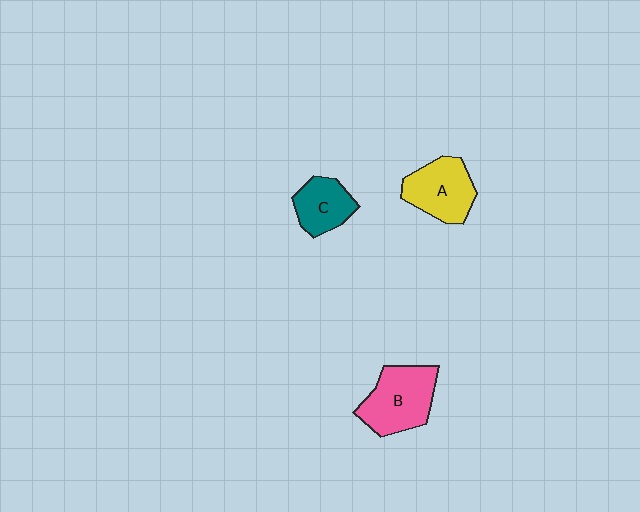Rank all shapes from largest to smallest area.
From largest to smallest: B (pink), A (yellow), C (teal).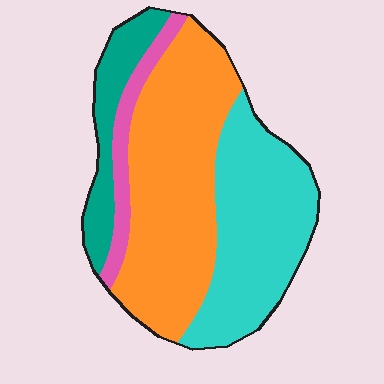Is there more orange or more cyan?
Orange.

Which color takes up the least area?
Pink, at roughly 10%.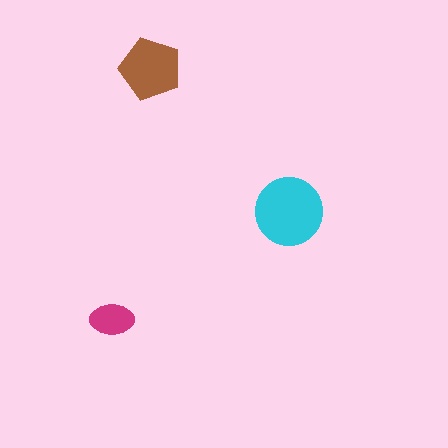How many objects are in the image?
There are 3 objects in the image.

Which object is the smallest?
The magenta ellipse.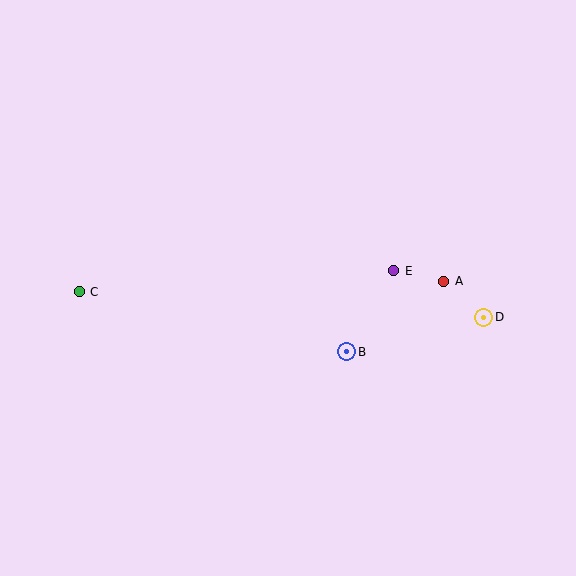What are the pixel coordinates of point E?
Point E is at (394, 271).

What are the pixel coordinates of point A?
Point A is at (444, 281).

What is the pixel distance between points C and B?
The distance between C and B is 274 pixels.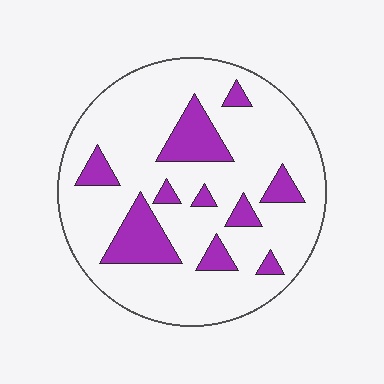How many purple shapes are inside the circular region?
10.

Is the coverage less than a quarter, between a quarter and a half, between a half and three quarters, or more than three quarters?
Less than a quarter.